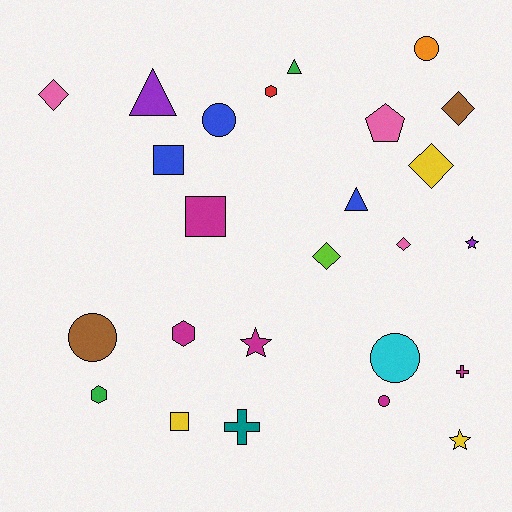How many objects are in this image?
There are 25 objects.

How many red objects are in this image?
There is 1 red object.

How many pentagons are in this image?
There is 1 pentagon.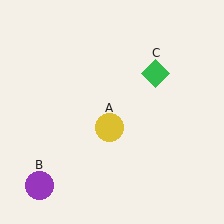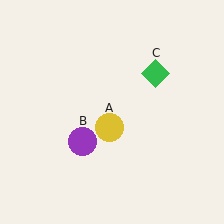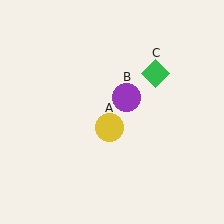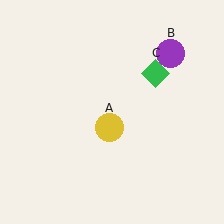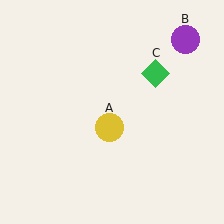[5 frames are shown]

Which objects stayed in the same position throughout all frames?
Yellow circle (object A) and green diamond (object C) remained stationary.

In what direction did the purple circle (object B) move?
The purple circle (object B) moved up and to the right.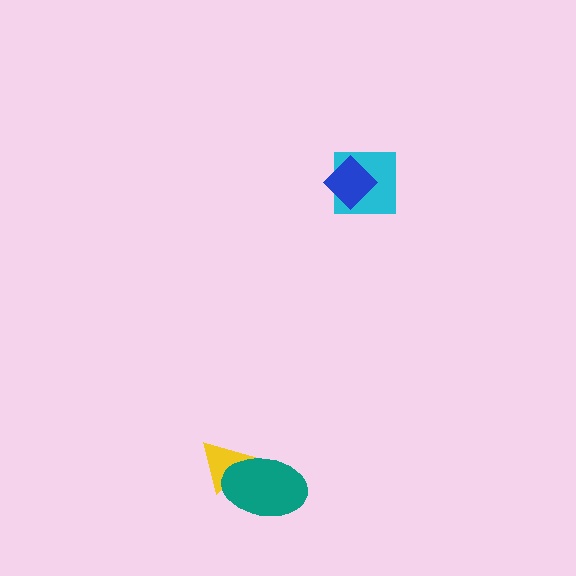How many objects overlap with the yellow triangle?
1 object overlaps with the yellow triangle.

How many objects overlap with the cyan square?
1 object overlaps with the cyan square.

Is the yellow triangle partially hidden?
Yes, it is partially covered by another shape.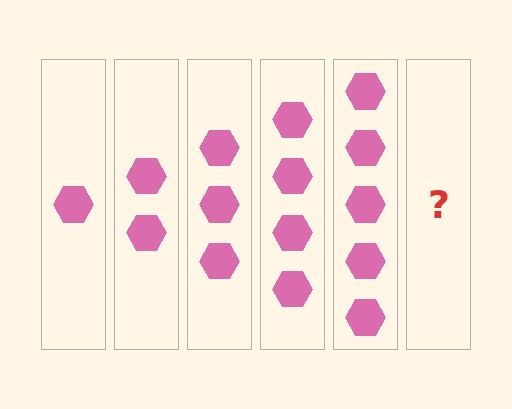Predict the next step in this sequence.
The next step is 6 hexagons.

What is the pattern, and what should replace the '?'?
The pattern is that each step adds one more hexagon. The '?' should be 6 hexagons.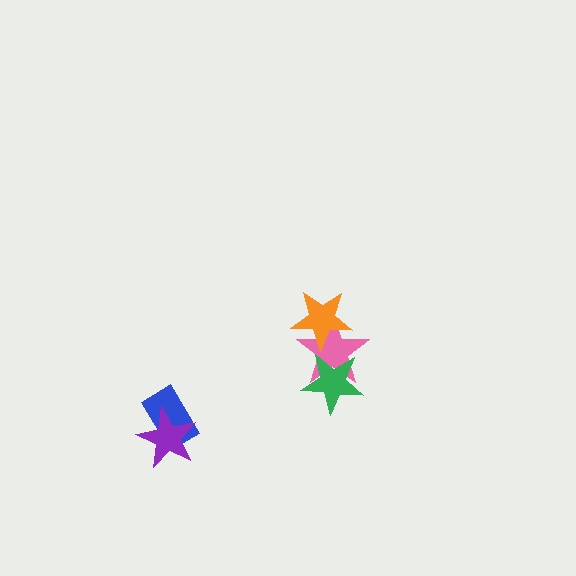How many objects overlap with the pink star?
2 objects overlap with the pink star.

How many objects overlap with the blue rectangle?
1 object overlaps with the blue rectangle.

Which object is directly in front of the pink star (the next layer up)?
The orange star is directly in front of the pink star.